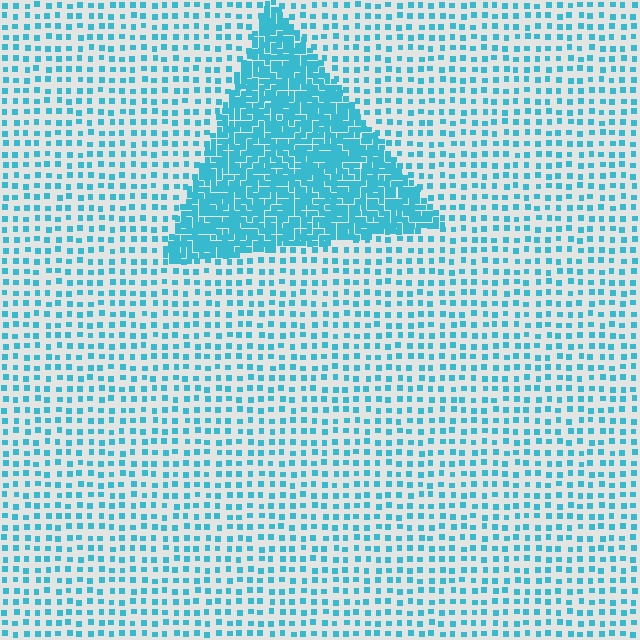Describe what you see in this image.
The image contains small cyan elements arranged at two different densities. A triangle-shaped region is visible where the elements are more densely packed than the surrounding area.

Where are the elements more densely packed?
The elements are more densely packed inside the triangle boundary.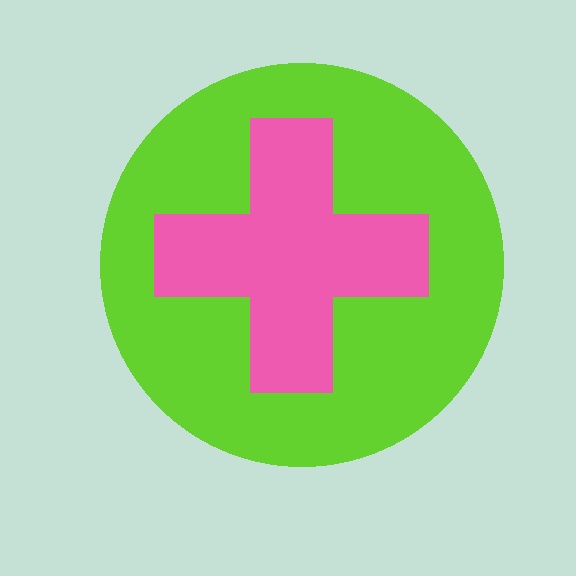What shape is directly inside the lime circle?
The pink cross.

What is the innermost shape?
The pink cross.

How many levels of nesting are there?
2.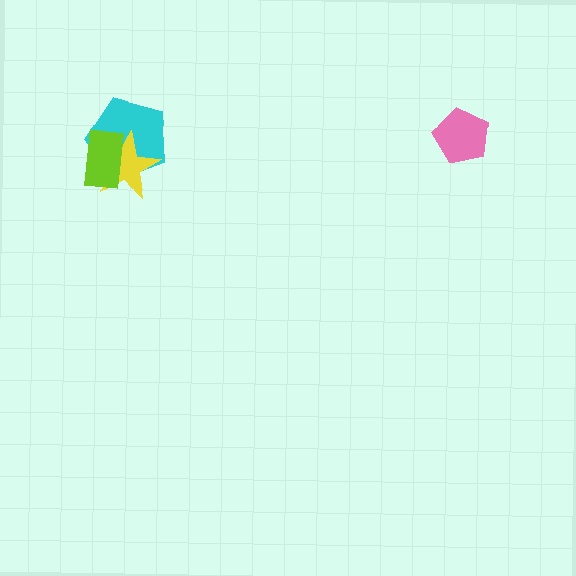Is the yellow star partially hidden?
Yes, it is partially covered by another shape.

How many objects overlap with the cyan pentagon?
2 objects overlap with the cyan pentagon.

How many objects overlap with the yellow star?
2 objects overlap with the yellow star.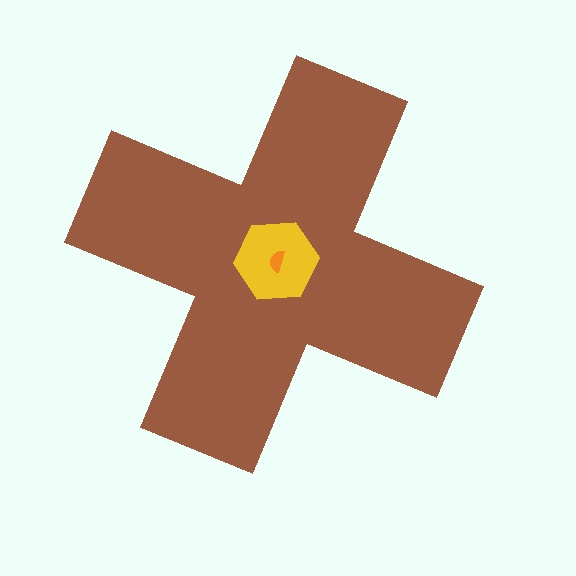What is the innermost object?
The orange semicircle.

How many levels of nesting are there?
3.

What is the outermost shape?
The brown cross.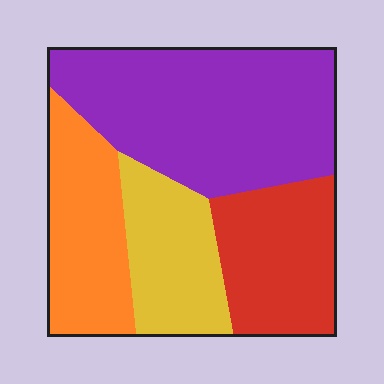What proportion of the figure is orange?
Orange takes up about one fifth (1/5) of the figure.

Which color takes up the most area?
Purple, at roughly 40%.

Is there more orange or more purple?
Purple.